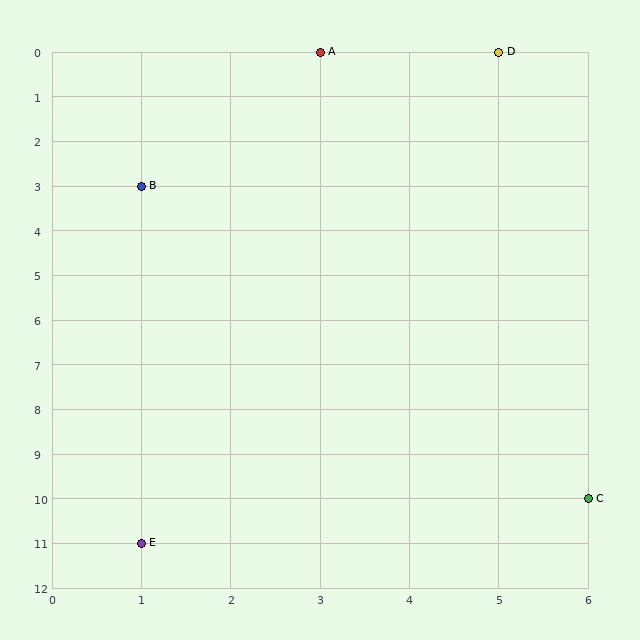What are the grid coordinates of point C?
Point C is at grid coordinates (6, 10).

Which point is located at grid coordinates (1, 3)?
Point B is at (1, 3).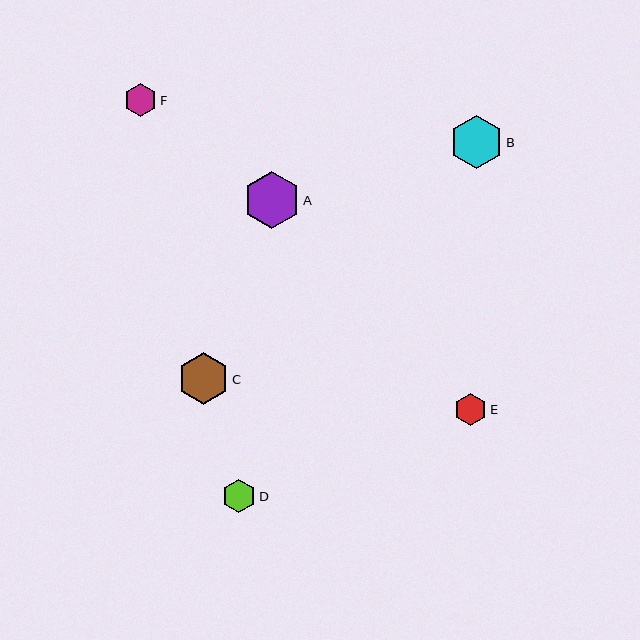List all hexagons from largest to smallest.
From largest to smallest: A, B, C, D, E, F.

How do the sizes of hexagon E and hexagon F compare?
Hexagon E and hexagon F are approximately the same size.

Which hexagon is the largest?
Hexagon A is the largest with a size of approximately 57 pixels.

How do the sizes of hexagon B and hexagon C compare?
Hexagon B and hexagon C are approximately the same size.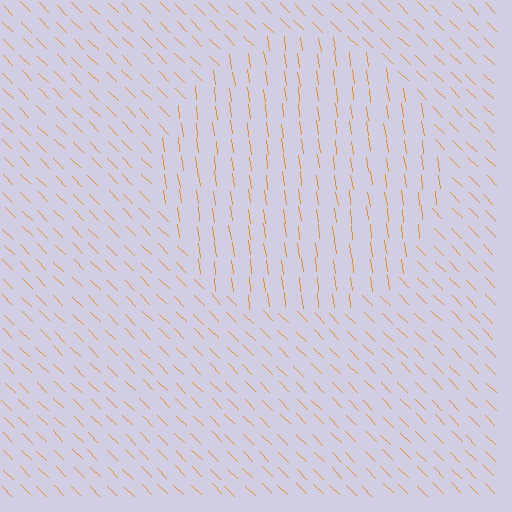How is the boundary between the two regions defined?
The boundary is defined purely by a change in line orientation (approximately 37 degrees difference). All lines are the same color and thickness.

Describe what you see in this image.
The image is filled with small orange line segments. A circle region in the image has lines oriented differently from the surrounding lines, creating a visible texture boundary.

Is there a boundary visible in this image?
Yes, there is a texture boundary formed by a change in line orientation.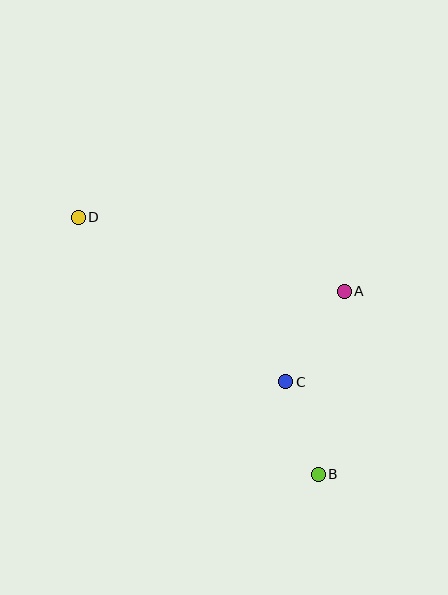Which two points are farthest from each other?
Points B and D are farthest from each other.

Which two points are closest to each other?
Points B and C are closest to each other.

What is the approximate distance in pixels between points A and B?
The distance between A and B is approximately 184 pixels.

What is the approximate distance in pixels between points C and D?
The distance between C and D is approximately 265 pixels.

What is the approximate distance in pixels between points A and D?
The distance between A and D is approximately 276 pixels.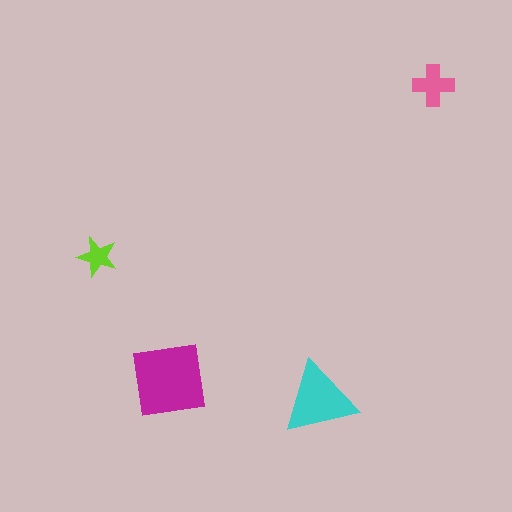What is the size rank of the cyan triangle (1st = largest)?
2nd.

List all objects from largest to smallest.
The magenta square, the cyan triangle, the pink cross, the lime star.